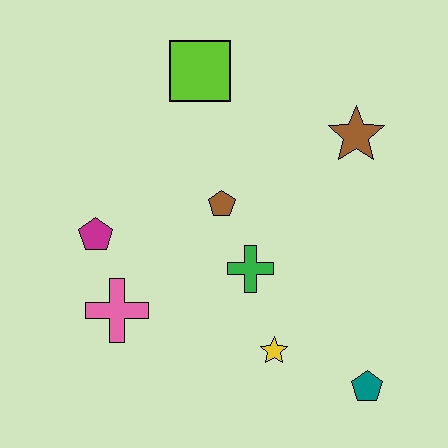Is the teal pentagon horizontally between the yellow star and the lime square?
No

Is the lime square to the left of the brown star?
Yes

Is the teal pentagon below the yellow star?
Yes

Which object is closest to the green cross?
The brown pentagon is closest to the green cross.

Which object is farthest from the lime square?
The teal pentagon is farthest from the lime square.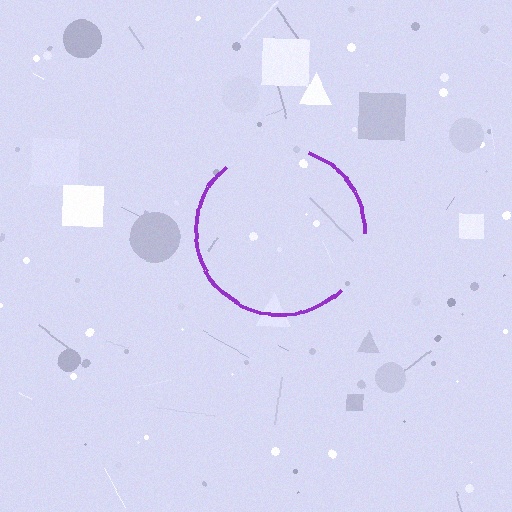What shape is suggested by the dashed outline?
The dashed outline suggests a circle.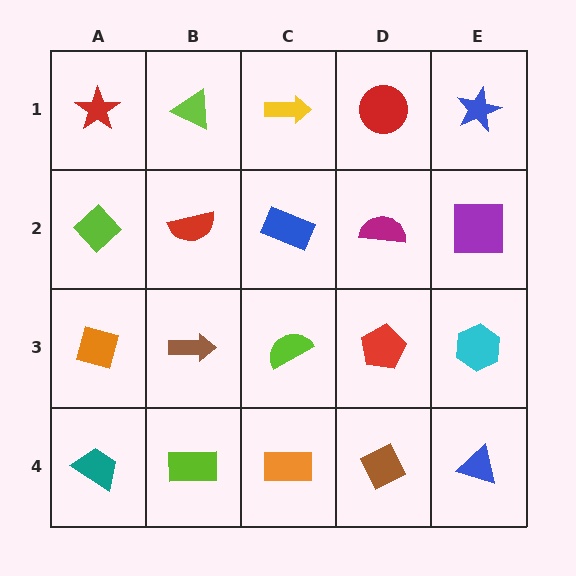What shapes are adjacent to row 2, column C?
A yellow arrow (row 1, column C), a lime semicircle (row 3, column C), a red semicircle (row 2, column B), a magenta semicircle (row 2, column D).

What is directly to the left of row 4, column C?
A lime rectangle.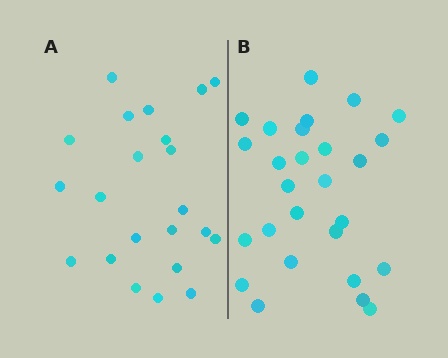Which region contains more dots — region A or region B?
Region B (the right region) has more dots.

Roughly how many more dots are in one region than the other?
Region B has about 5 more dots than region A.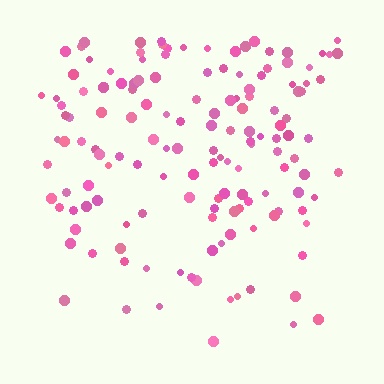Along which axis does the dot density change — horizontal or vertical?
Vertical.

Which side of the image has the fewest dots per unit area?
The bottom.